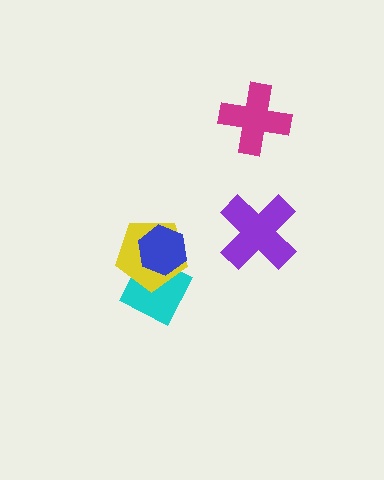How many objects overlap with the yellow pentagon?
2 objects overlap with the yellow pentagon.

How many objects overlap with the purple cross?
0 objects overlap with the purple cross.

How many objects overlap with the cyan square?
2 objects overlap with the cyan square.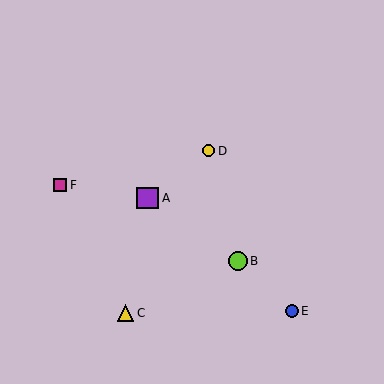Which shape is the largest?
The purple square (labeled A) is the largest.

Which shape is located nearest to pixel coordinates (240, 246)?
The lime circle (labeled B) at (238, 261) is nearest to that location.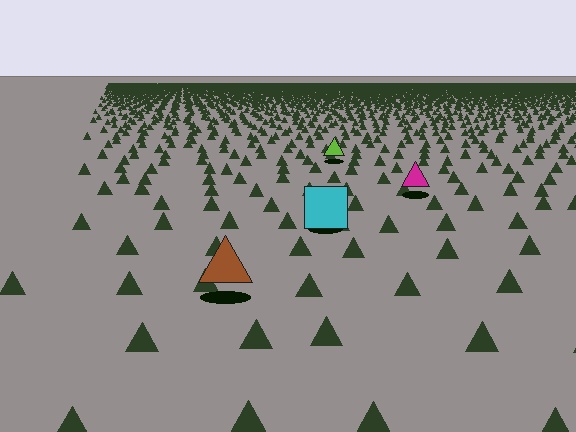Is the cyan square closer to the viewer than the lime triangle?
Yes. The cyan square is closer — you can tell from the texture gradient: the ground texture is coarser near it.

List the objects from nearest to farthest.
From nearest to farthest: the brown triangle, the cyan square, the magenta triangle, the lime triangle.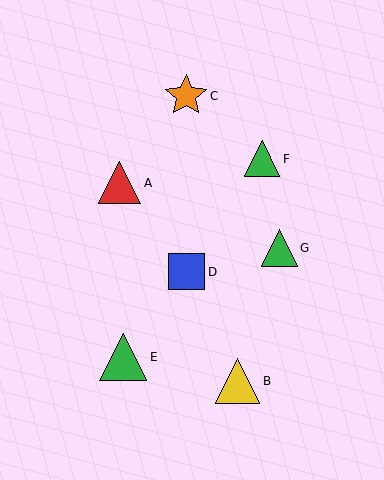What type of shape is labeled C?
Shape C is an orange star.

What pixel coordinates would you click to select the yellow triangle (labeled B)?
Click at (238, 381) to select the yellow triangle B.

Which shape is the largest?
The green triangle (labeled E) is the largest.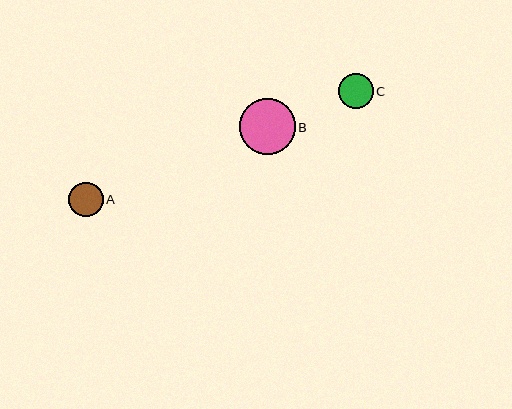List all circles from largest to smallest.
From largest to smallest: B, C, A.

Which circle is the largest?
Circle B is the largest with a size of approximately 56 pixels.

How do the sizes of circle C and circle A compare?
Circle C and circle A are approximately the same size.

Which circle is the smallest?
Circle A is the smallest with a size of approximately 34 pixels.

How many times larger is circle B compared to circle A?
Circle B is approximately 1.6 times the size of circle A.